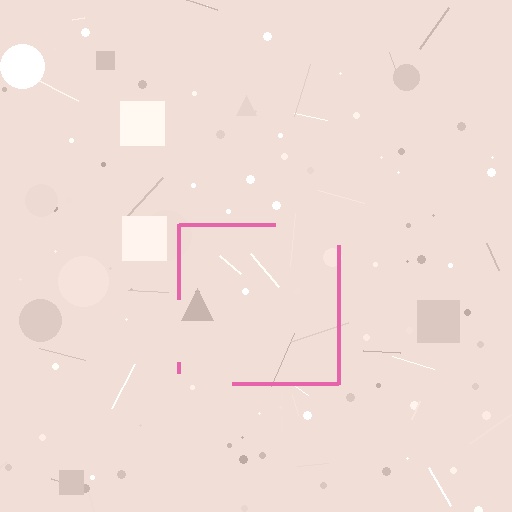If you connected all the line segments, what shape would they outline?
They would outline a square.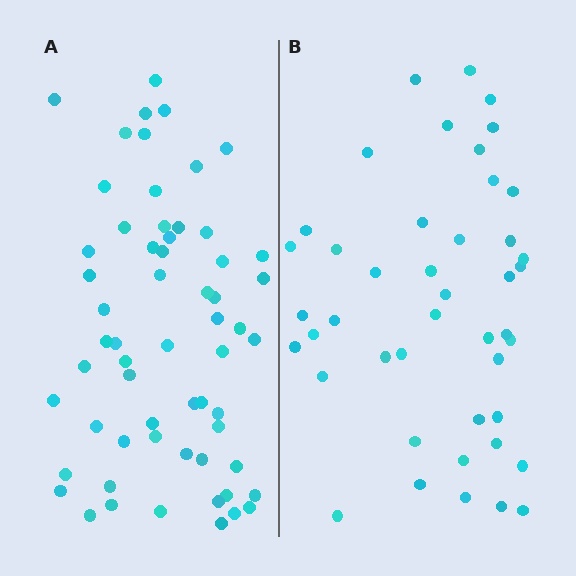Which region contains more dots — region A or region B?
Region A (the left region) has more dots.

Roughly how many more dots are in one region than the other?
Region A has approximately 15 more dots than region B.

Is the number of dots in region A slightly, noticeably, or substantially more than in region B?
Region A has noticeably more, but not dramatically so. The ratio is roughly 1.4 to 1.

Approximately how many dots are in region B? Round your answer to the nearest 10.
About 40 dots. (The exact count is 44, which rounds to 40.)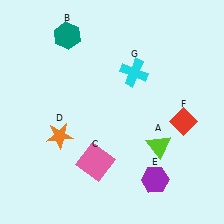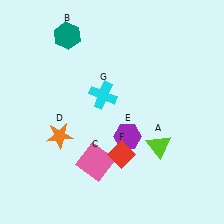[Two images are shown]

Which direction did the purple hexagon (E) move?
The purple hexagon (E) moved up.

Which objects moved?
The objects that moved are: the purple hexagon (E), the red diamond (F), the cyan cross (G).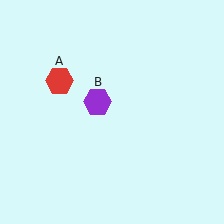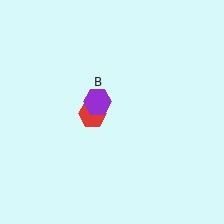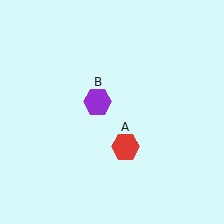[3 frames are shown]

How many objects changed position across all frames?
1 object changed position: red hexagon (object A).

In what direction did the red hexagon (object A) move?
The red hexagon (object A) moved down and to the right.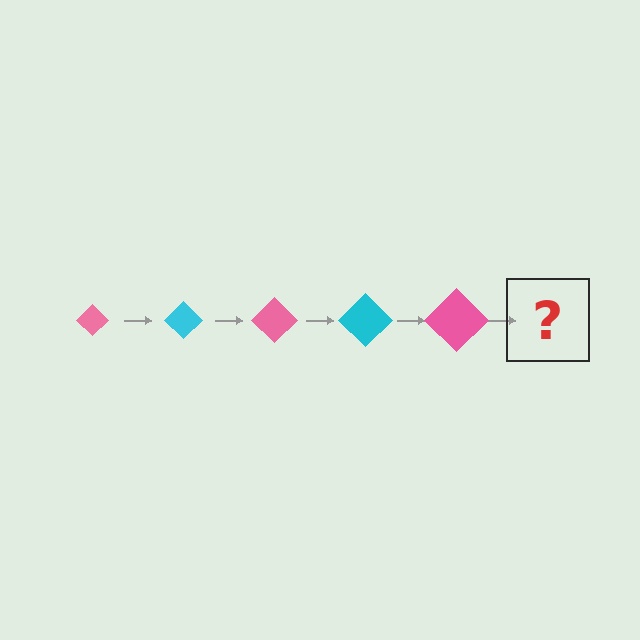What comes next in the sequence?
The next element should be a cyan diamond, larger than the previous one.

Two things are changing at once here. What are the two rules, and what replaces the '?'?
The two rules are that the diamond grows larger each step and the color cycles through pink and cyan. The '?' should be a cyan diamond, larger than the previous one.